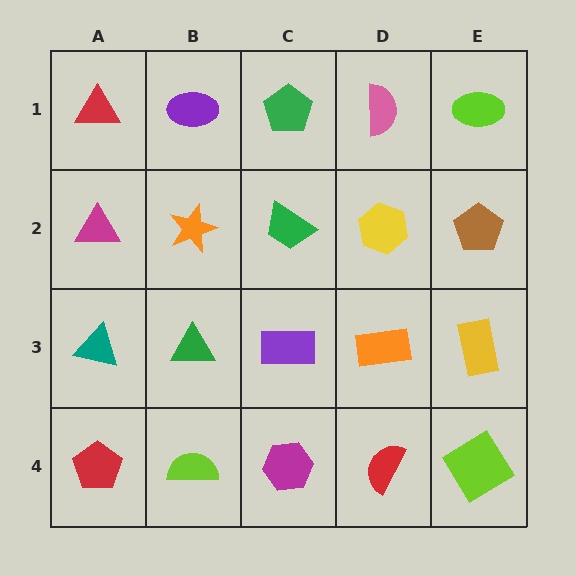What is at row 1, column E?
A lime ellipse.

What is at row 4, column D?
A red semicircle.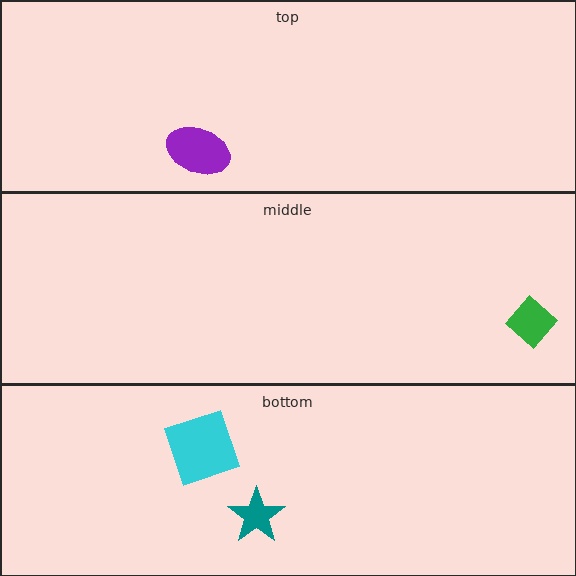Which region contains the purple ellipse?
The top region.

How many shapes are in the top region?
1.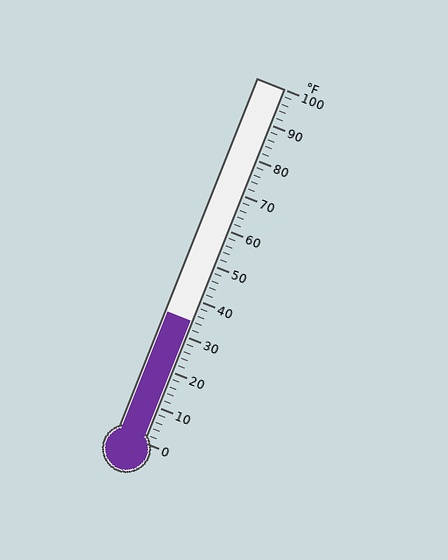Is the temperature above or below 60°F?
The temperature is below 60°F.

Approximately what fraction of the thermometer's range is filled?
The thermometer is filled to approximately 35% of its range.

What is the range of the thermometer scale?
The thermometer scale ranges from 0°F to 100°F.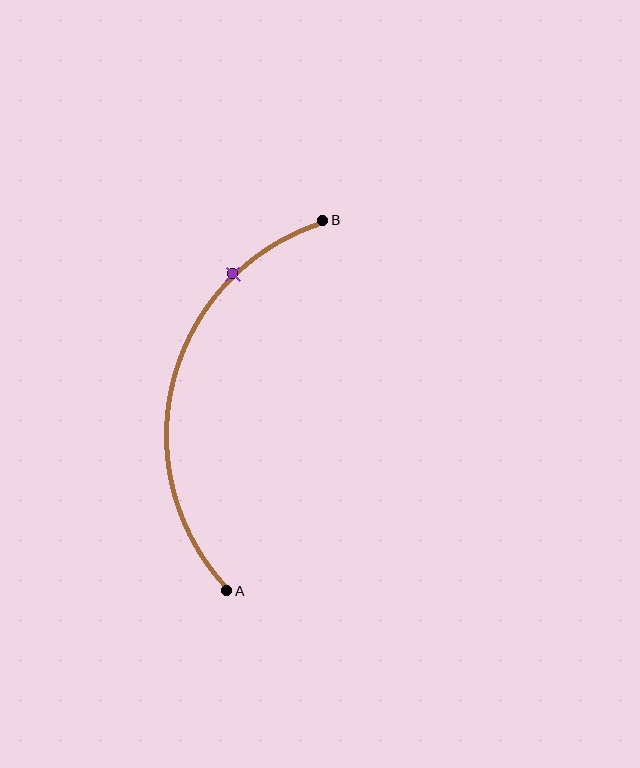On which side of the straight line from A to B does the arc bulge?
The arc bulges to the left of the straight line connecting A and B.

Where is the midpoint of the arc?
The arc midpoint is the point on the curve farthest from the straight line joining A and B. It sits to the left of that line.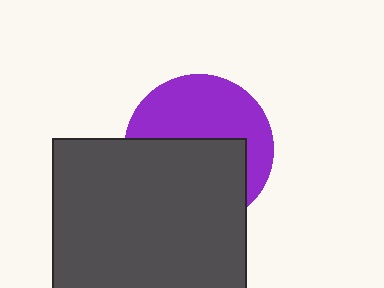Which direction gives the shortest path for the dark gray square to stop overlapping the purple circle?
Moving down gives the shortest separation.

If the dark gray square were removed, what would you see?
You would see the complete purple circle.